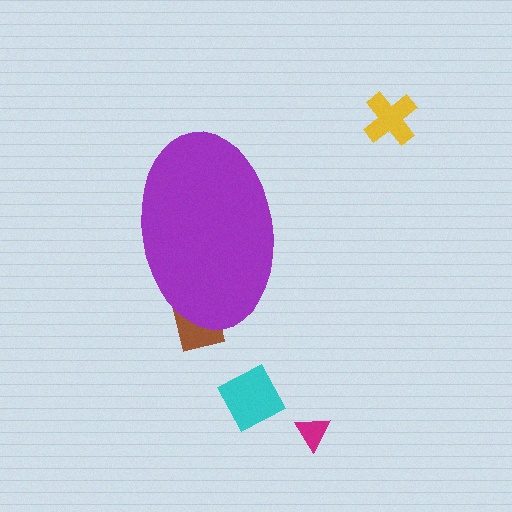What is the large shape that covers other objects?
A purple ellipse.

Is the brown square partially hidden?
Yes, the brown square is partially hidden behind the purple ellipse.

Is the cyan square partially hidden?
No, the cyan square is fully visible.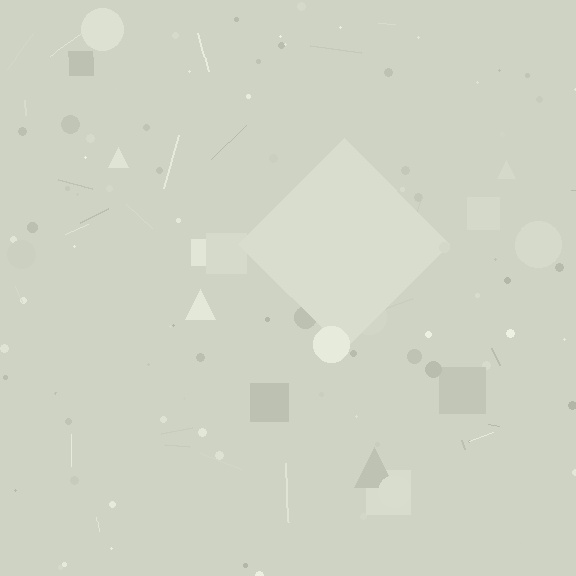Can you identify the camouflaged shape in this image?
The camouflaged shape is a diamond.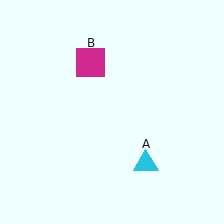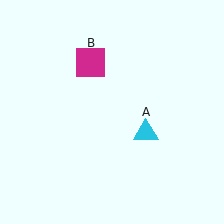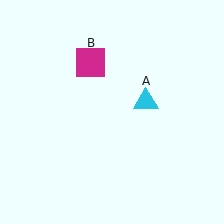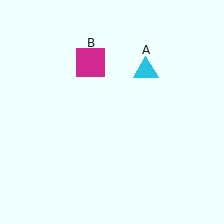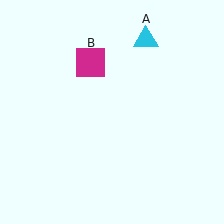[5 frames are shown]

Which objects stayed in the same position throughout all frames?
Magenta square (object B) remained stationary.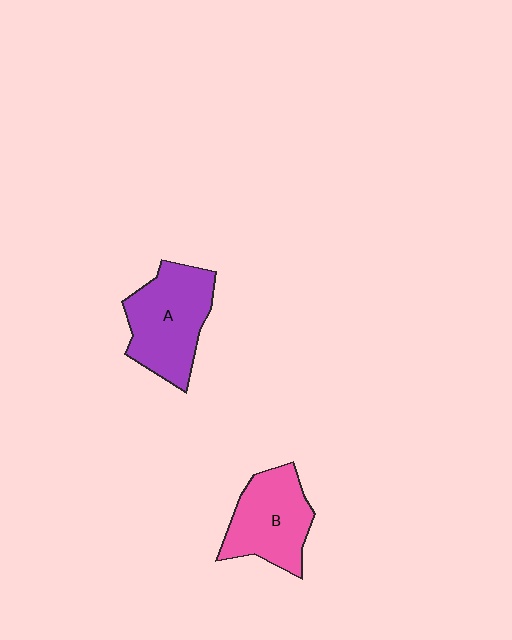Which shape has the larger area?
Shape A (purple).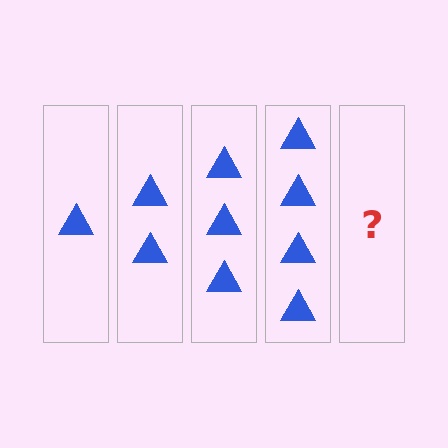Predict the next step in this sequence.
The next step is 5 triangles.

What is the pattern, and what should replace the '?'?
The pattern is that each step adds one more triangle. The '?' should be 5 triangles.